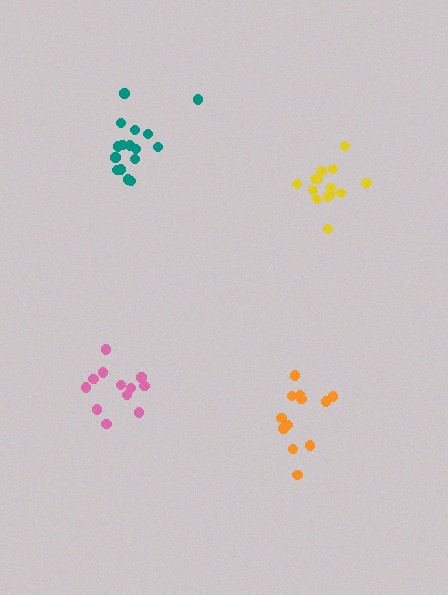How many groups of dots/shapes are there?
There are 4 groups.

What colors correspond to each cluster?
The clusters are colored: teal, orange, pink, yellow.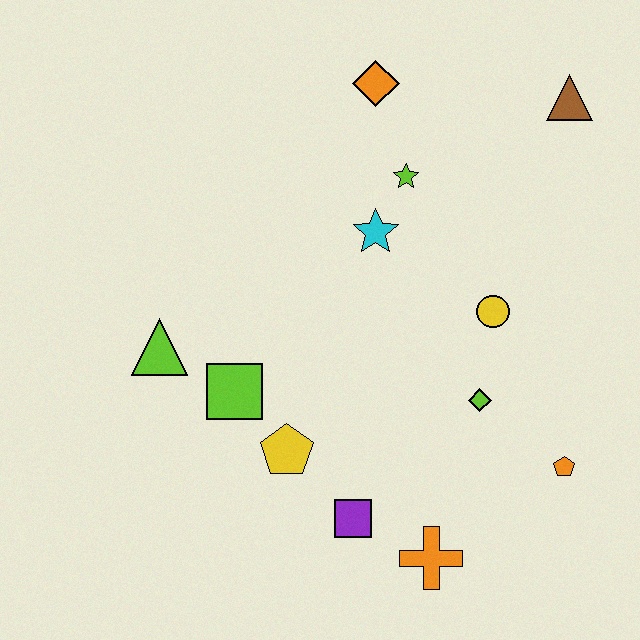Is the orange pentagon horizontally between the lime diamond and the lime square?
No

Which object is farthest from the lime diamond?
The orange diamond is farthest from the lime diamond.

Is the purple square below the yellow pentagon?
Yes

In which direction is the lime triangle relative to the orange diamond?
The lime triangle is below the orange diamond.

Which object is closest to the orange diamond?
The lime star is closest to the orange diamond.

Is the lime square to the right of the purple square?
No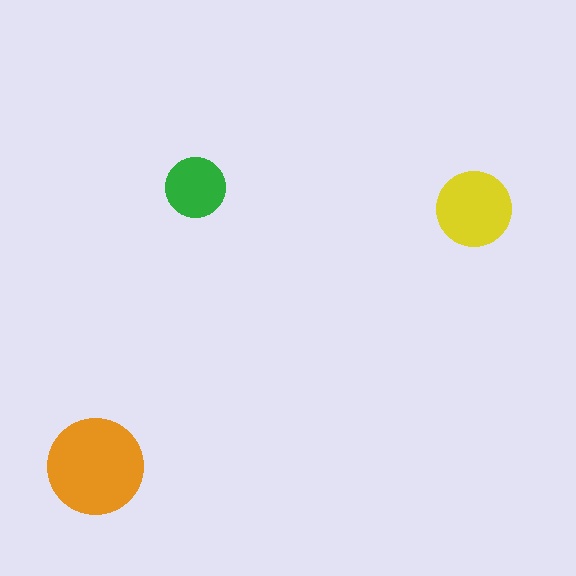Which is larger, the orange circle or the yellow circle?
The orange one.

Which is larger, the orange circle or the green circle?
The orange one.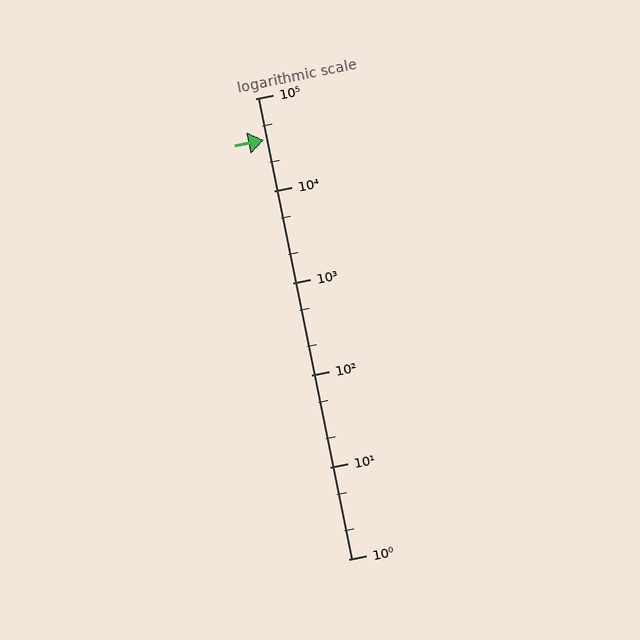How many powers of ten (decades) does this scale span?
The scale spans 5 decades, from 1 to 100000.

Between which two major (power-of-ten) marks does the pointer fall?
The pointer is between 10000 and 100000.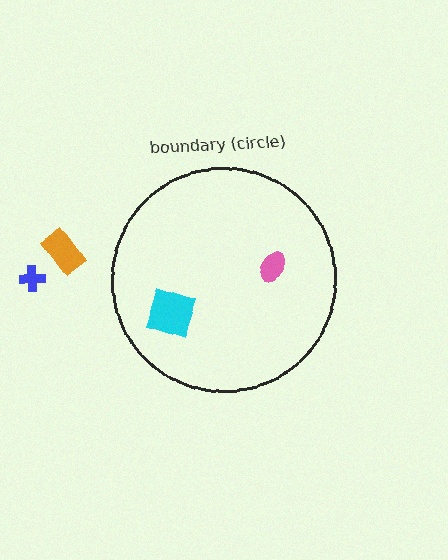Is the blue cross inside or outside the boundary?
Outside.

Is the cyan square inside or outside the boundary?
Inside.